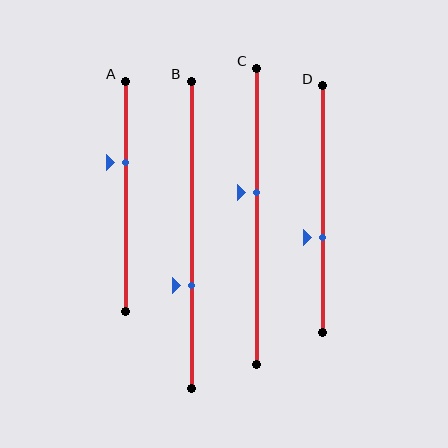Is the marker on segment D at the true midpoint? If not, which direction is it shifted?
No, the marker on segment D is shifted downward by about 12% of the segment length.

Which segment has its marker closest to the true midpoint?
Segment C has its marker closest to the true midpoint.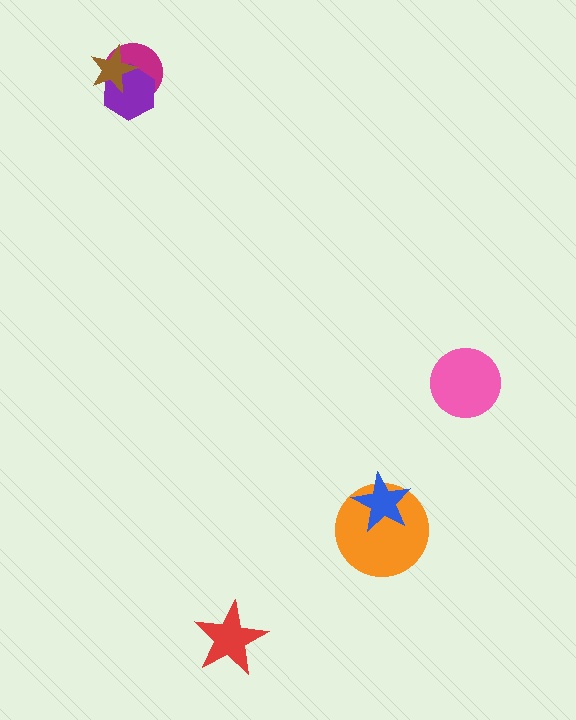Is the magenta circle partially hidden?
Yes, it is partially covered by another shape.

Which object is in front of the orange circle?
The blue star is in front of the orange circle.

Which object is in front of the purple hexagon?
The brown star is in front of the purple hexagon.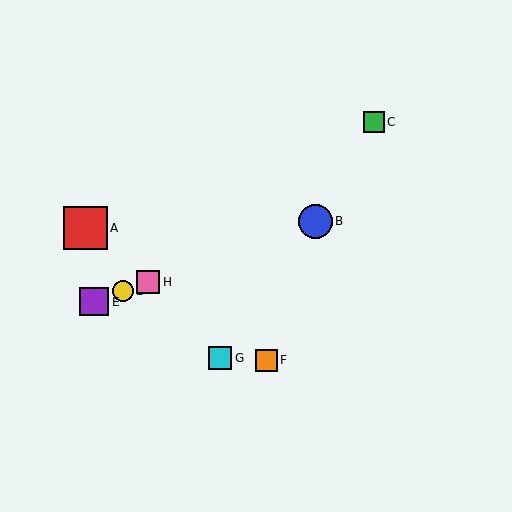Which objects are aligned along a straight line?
Objects B, D, E, H are aligned along a straight line.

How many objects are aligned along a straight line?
4 objects (B, D, E, H) are aligned along a straight line.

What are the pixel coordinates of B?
Object B is at (315, 221).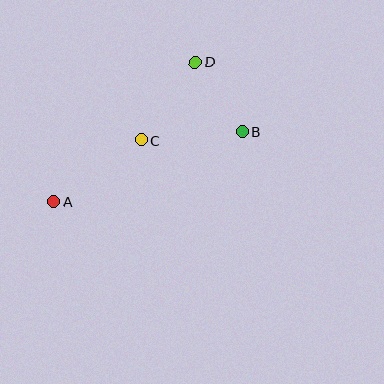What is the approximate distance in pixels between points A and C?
The distance between A and C is approximately 107 pixels.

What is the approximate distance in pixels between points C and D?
The distance between C and D is approximately 95 pixels.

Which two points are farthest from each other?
Points A and B are farthest from each other.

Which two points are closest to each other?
Points B and D are closest to each other.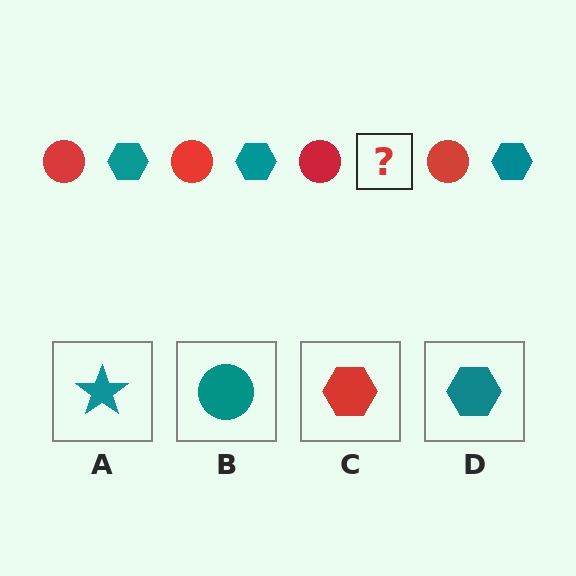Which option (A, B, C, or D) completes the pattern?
D.